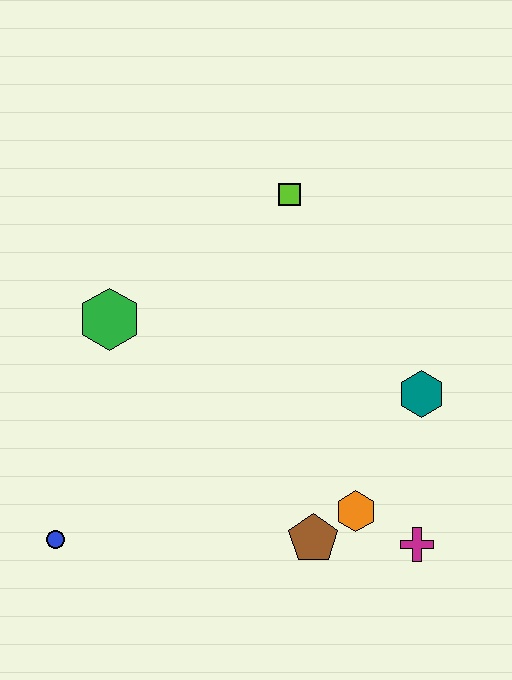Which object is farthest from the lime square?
The blue circle is farthest from the lime square.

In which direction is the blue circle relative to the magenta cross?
The blue circle is to the left of the magenta cross.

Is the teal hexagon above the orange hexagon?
Yes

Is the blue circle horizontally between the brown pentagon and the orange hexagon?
No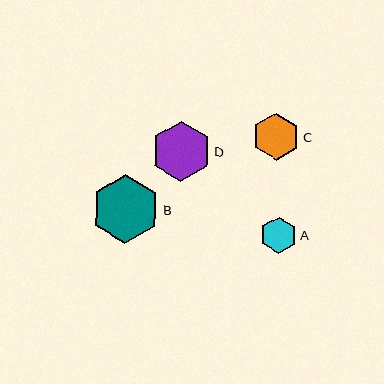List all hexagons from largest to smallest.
From largest to smallest: B, D, C, A.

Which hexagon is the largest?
Hexagon B is the largest with a size of approximately 69 pixels.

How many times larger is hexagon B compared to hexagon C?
Hexagon B is approximately 1.4 times the size of hexagon C.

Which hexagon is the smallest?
Hexagon A is the smallest with a size of approximately 36 pixels.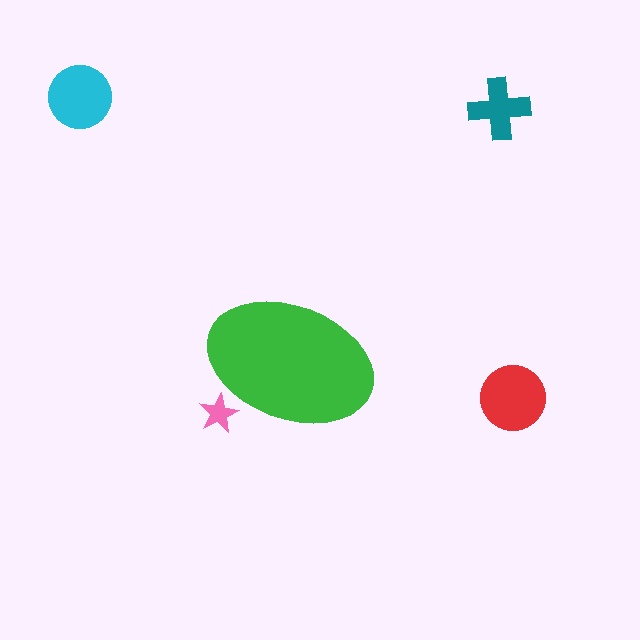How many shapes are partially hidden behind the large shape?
1 shape is partially hidden.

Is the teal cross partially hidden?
No, the teal cross is fully visible.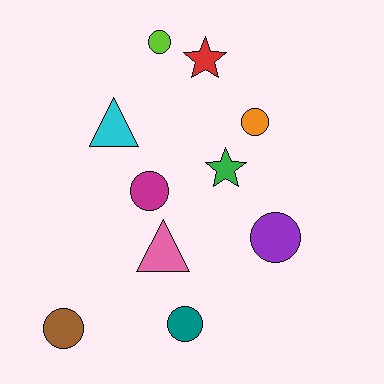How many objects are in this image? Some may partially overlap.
There are 10 objects.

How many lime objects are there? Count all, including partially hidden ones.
There is 1 lime object.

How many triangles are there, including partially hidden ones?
There are 2 triangles.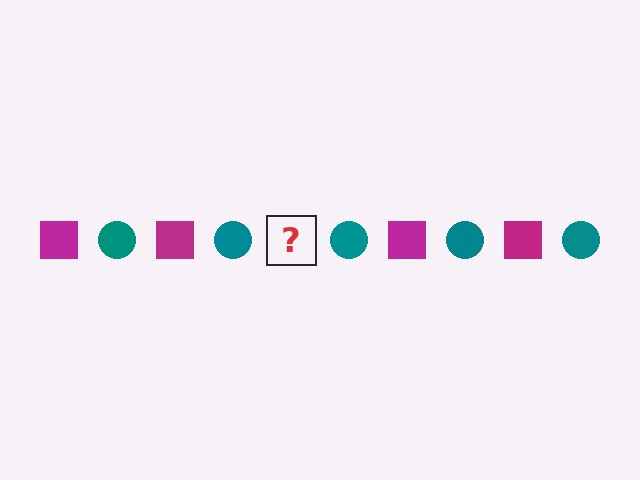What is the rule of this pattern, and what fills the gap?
The rule is that the pattern alternates between magenta square and teal circle. The gap should be filled with a magenta square.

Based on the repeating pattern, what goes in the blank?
The blank should be a magenta square.